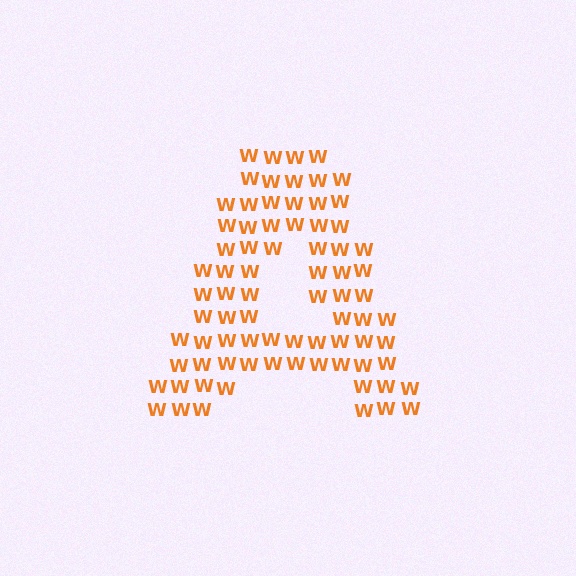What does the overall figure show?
The overall figure shows the letter A.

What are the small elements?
The small elements are letter W's.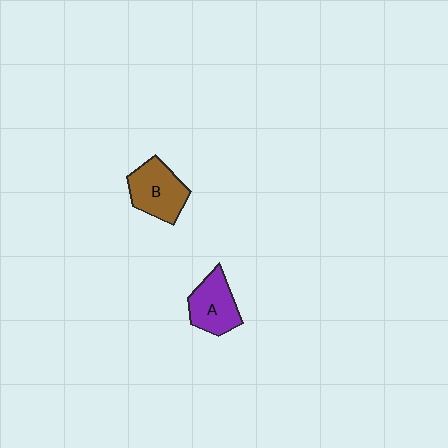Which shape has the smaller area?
Shape A (purple).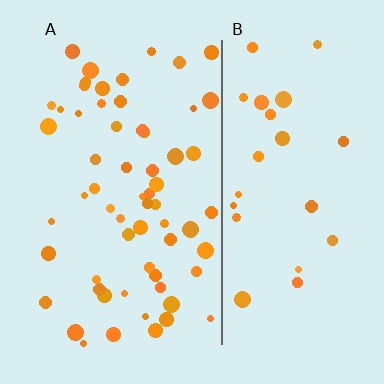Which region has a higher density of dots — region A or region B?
A (the left).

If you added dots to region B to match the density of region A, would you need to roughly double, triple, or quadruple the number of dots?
Approximately double.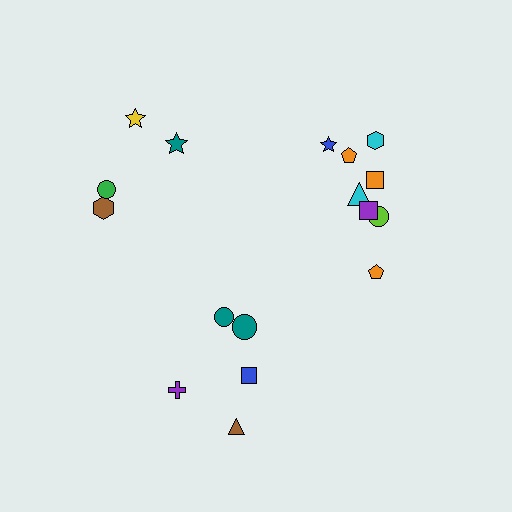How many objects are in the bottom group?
There are 5 objects.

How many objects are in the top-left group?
There are 4 objects.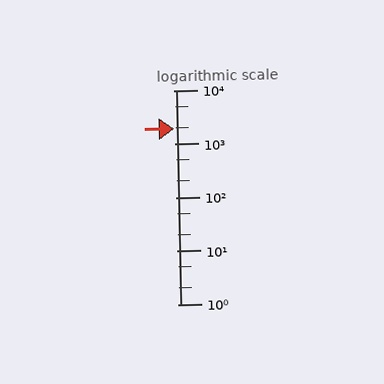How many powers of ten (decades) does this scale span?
The scale spans 4 decades, from 1 to 10000.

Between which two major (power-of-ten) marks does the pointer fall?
The pointer is between 1000 and 10000.